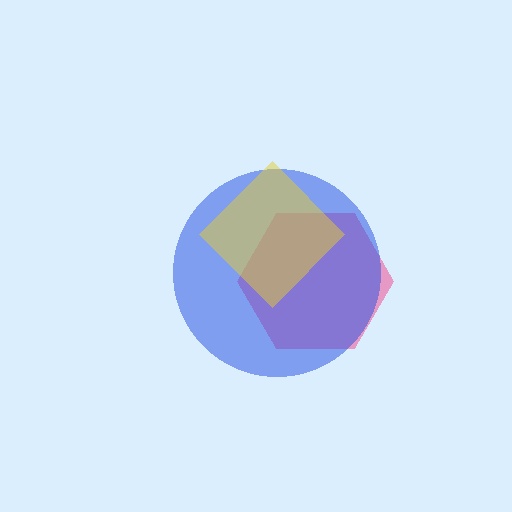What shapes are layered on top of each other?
The layered shapes are: a pink hexagon, a blue circle, a yellow diamond.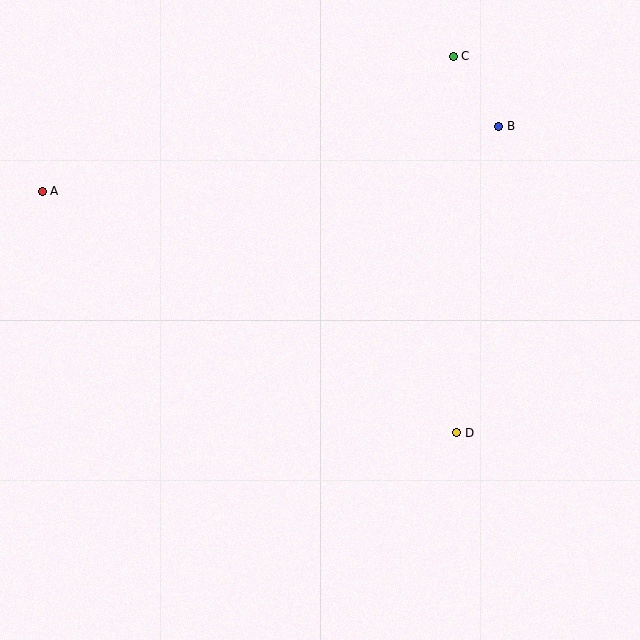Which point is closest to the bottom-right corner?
Point D is closest to the bottom-right corner.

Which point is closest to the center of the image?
Point D at (457, 433) is closest to the center.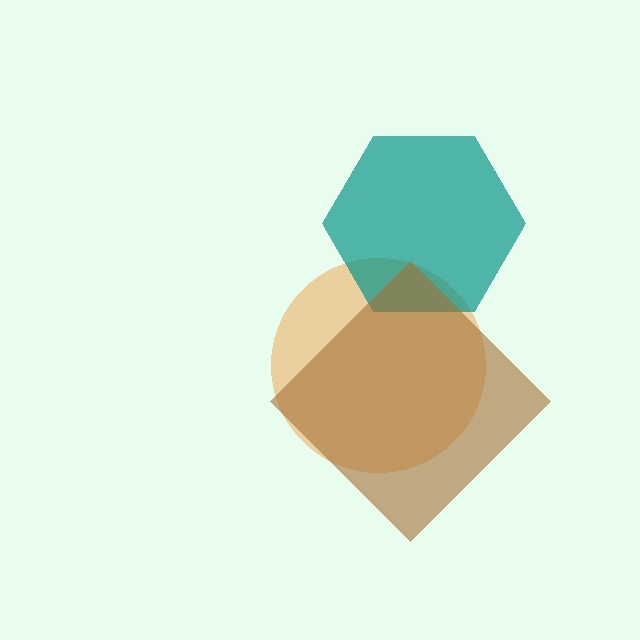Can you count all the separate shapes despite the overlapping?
Yes, there are 3 separate shapes.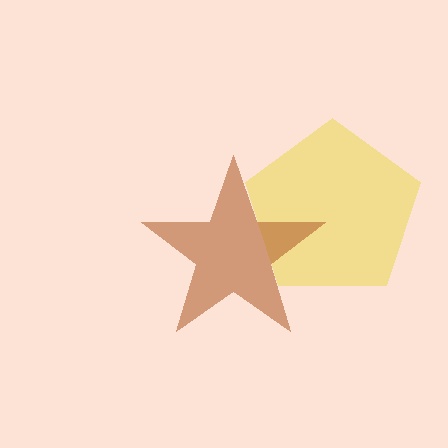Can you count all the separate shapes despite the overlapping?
Yes, there are 2 separate shapes.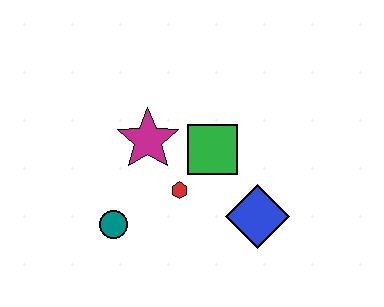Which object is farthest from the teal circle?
The blue diamond is farthest from the teal circle.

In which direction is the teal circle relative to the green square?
The teal circle is to the left of the green square.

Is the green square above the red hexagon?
Yes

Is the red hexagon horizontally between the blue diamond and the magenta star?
Yes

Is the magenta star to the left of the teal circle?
No